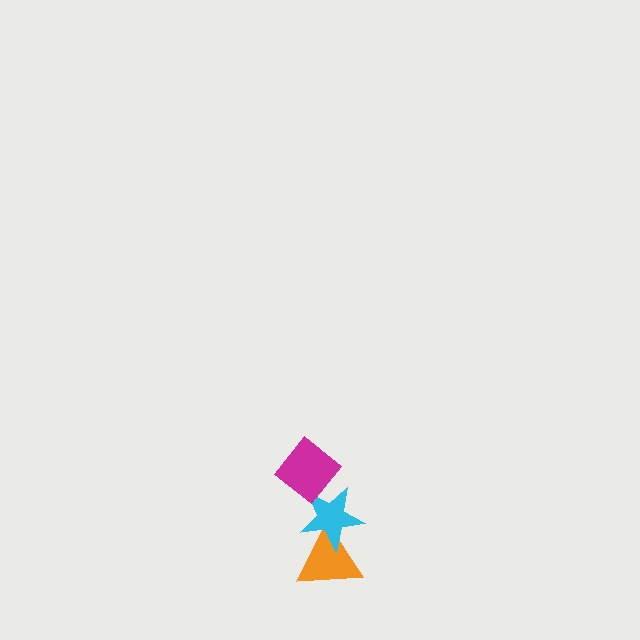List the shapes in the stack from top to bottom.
From top to bottom: the magenta diamond, the cyan star, the orange triangle.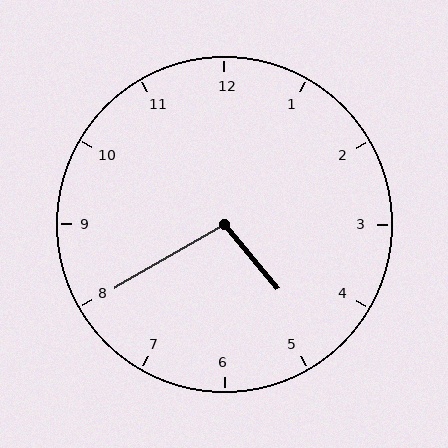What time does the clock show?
4:40.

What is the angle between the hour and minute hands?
Approximately 100 degrees.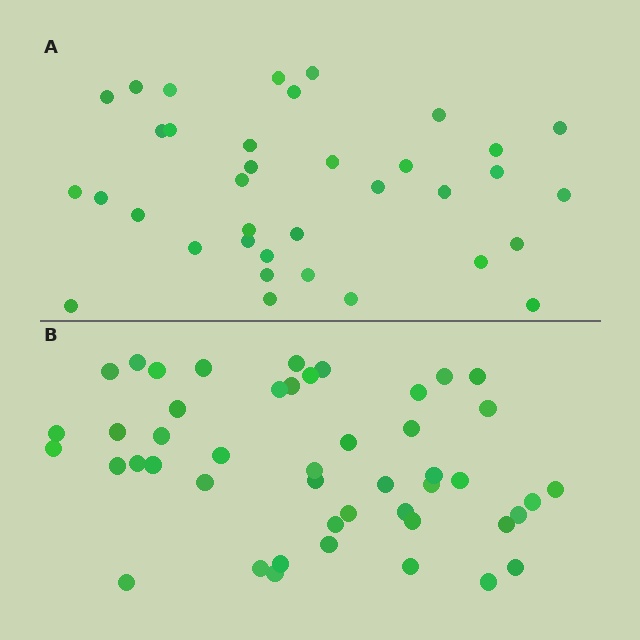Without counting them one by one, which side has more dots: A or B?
Region B (the bottom region) has more dots.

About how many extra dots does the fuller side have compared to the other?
Region B has roughly 12 or so more dots than region A.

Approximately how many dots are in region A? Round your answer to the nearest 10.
About 40 dots. (The exact count is 36, which rounds to 40.)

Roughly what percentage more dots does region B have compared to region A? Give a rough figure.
About 30% more.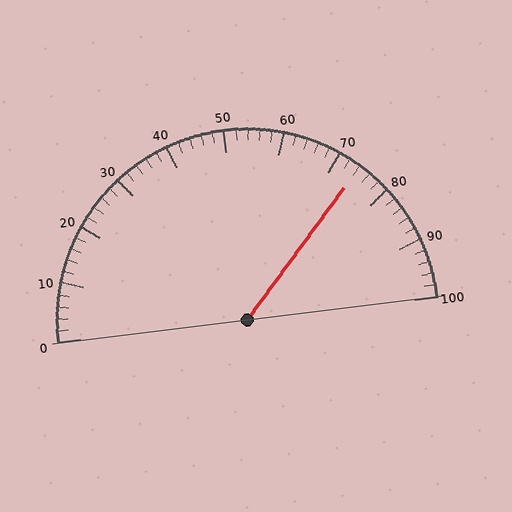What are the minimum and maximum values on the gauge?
The gauge ranges from 0 to 100.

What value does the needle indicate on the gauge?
The needle indicates approximately 74.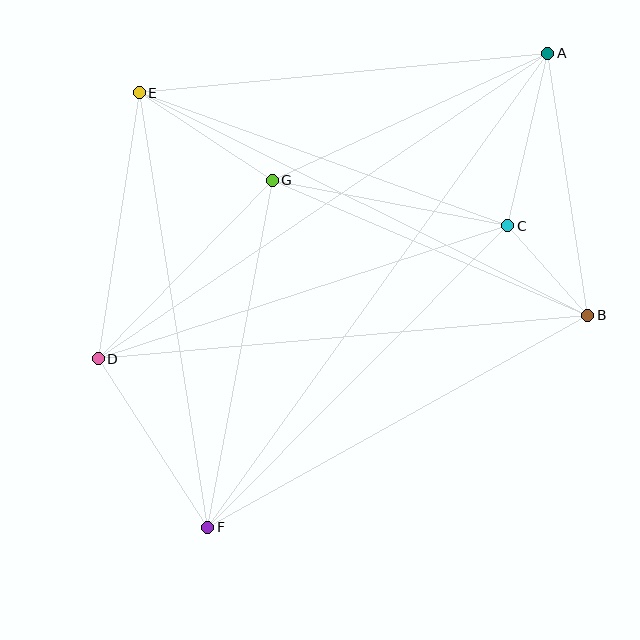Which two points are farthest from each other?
Points A and F are farthest from each other.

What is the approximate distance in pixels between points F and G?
The distance between F and G is approximately 353 pixels.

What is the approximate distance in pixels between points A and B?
The distance between A and B is approximately 265 pixels.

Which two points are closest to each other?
Points B and C are closest to each other.